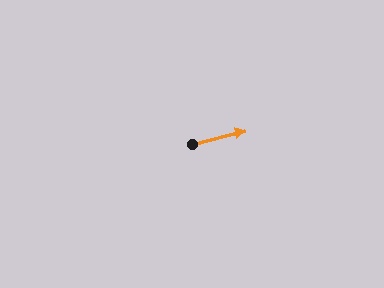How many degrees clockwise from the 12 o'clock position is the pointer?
Approximately 76 degrees.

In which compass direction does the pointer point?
East.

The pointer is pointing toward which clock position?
Roughly 3 o'clock.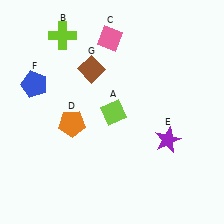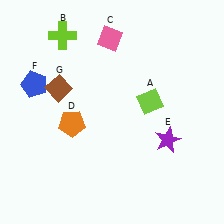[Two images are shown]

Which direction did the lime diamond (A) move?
The lime diamond (A) moved right.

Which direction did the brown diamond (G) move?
The brown diamond (G) moved left.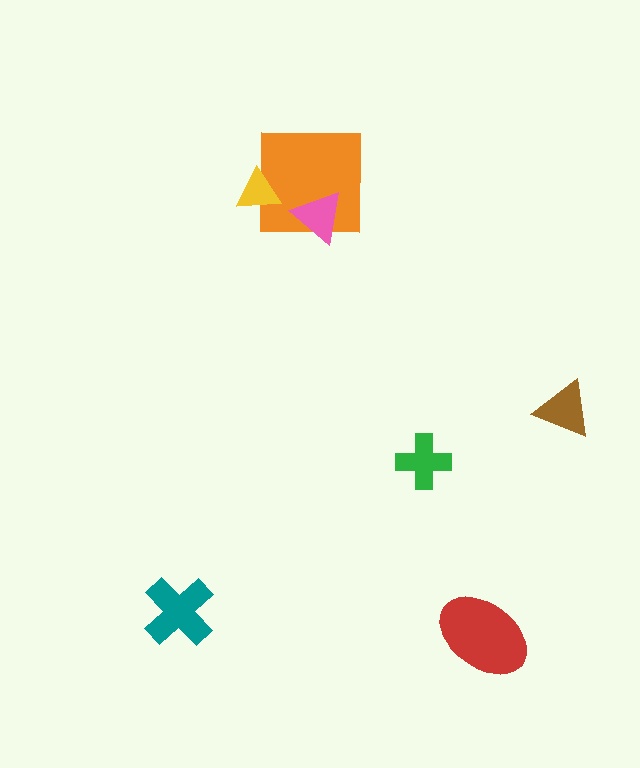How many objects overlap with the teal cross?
0 objects overlap with the teal cross.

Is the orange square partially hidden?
Yes, it is partially covered by another shape.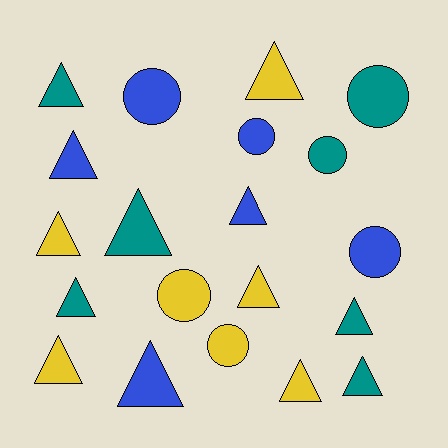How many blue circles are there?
There are 3 blue circles.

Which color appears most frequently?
Yellow, with 7 objects.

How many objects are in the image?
There are 20 objects.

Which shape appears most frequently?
Triangle, with 13 objects.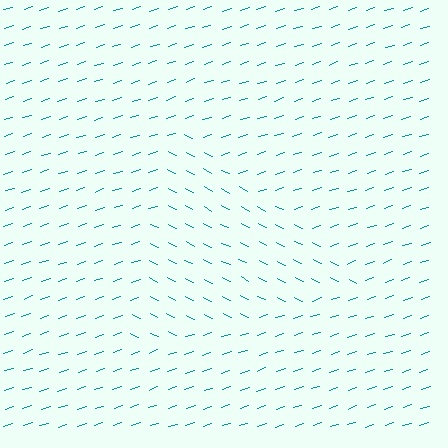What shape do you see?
I see a triangle.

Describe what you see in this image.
The image is filled with small teal line segments. A triangle region in the image has lines oriented differently from the surrounding lines, creating a visible texture boundary.